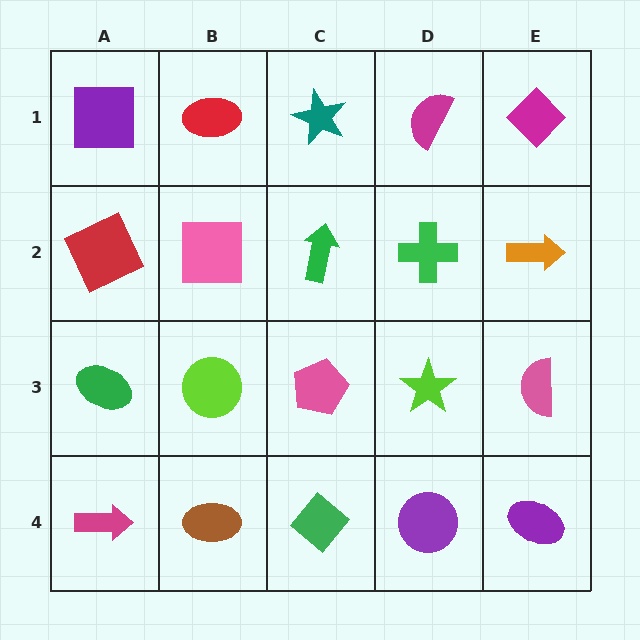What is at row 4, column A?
A magenta arrow.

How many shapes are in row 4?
5 shapes.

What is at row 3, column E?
A pink semicircle.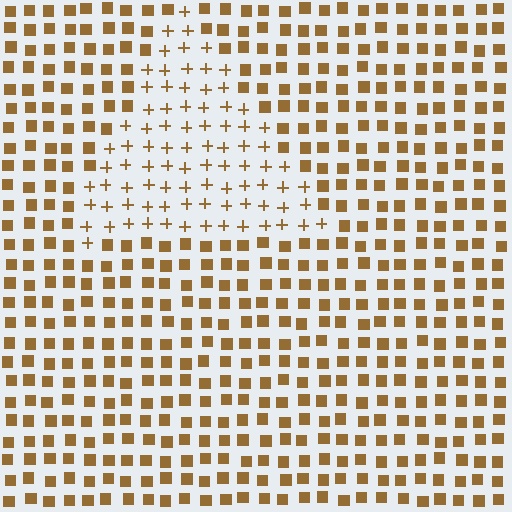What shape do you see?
I see a triangle.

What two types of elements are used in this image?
The image uses plus signs inside the triangle region and squares outside it.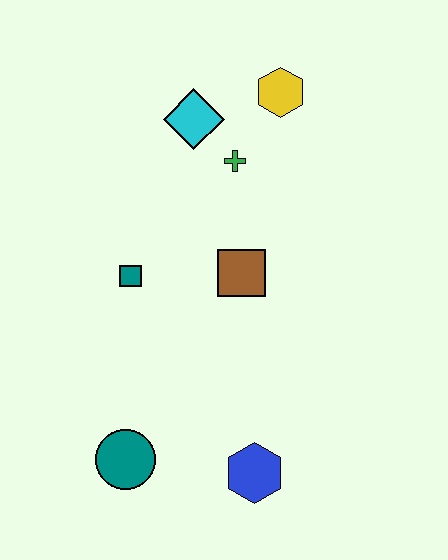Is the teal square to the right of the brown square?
No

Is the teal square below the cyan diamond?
Yes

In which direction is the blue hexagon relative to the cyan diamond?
The blue hexagon is below the cyan diamond.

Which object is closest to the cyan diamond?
The green cross is closest to the cyan diamond.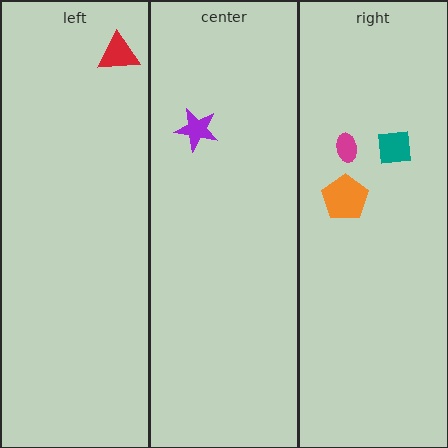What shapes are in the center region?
The purple star.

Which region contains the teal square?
The right region.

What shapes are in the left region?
The red triangle.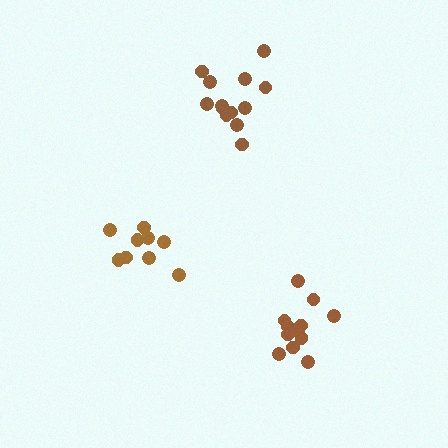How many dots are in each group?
Group 1: 12 dots, Group 2: 13 dots, Group 3: 9 dots (34 total).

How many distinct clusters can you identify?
There are 3 distinct clusters.